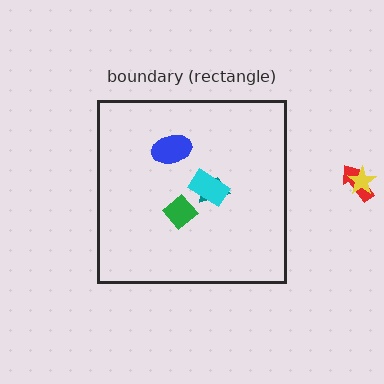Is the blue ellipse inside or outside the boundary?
Inside.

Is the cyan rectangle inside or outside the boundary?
Inside.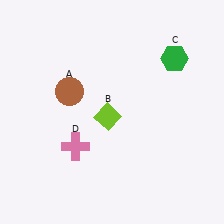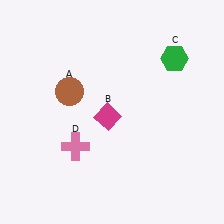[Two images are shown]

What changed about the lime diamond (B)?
In Image 1, B is lime. In Image 2, it changed to magenta.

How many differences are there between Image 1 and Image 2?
There is 1 difference between the two images.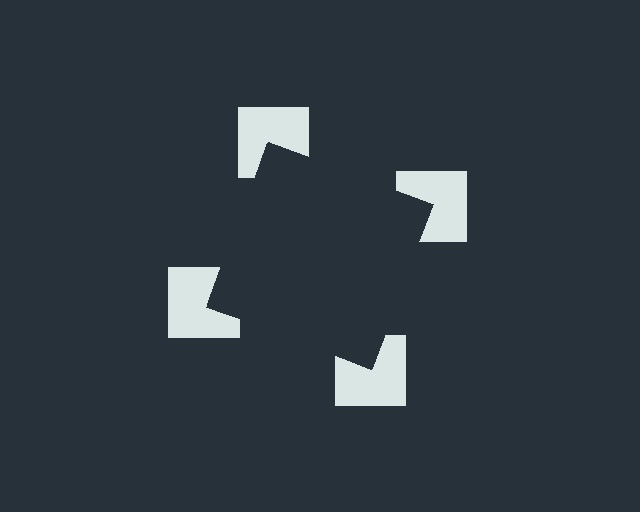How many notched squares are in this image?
There are 4 — one at each vertex of the illusory square.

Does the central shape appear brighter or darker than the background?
It typically appears slightly darker than the background, even though no actual brightness change is drawn.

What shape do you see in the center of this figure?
An illusory square — its edges are inferred from the aligned wedge cuts in the notched squares, not physically drawn.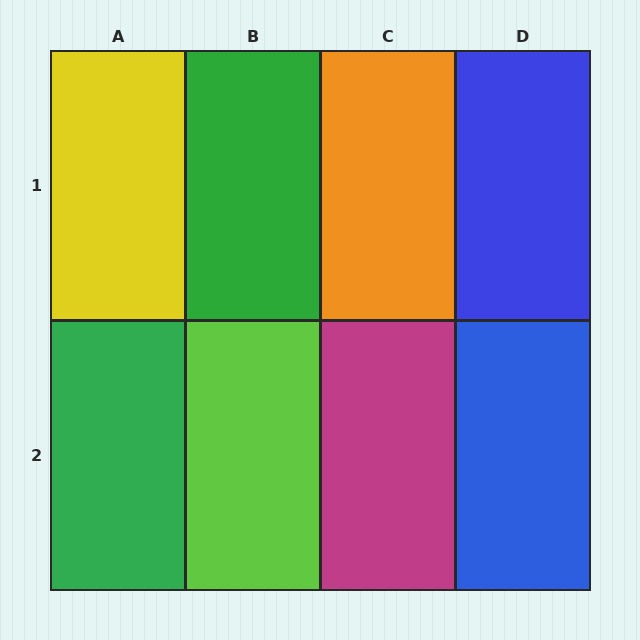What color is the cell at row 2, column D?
Blue.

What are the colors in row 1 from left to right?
Yellow, green, orange, blue.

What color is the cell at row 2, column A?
Green.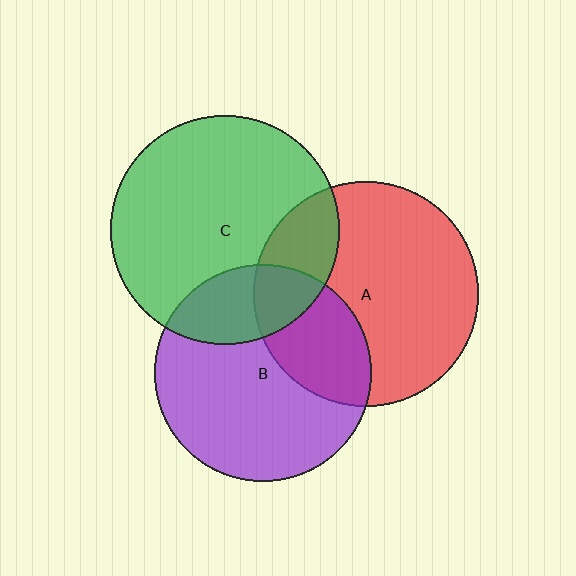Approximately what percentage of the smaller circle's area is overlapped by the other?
Approximately 20%.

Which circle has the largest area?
Circle C (green).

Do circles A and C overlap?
Yes.